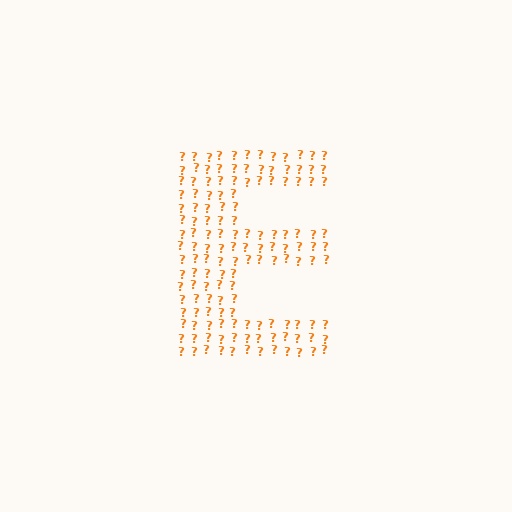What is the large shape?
The large shape is the letter E.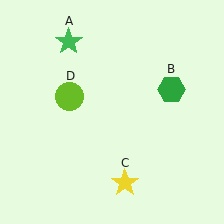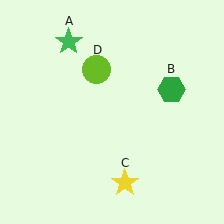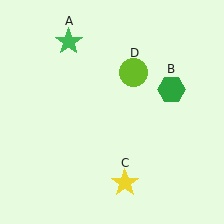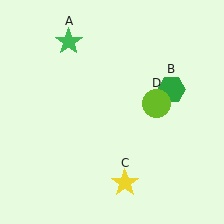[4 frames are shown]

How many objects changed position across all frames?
1 object changed position: lime circle (object D).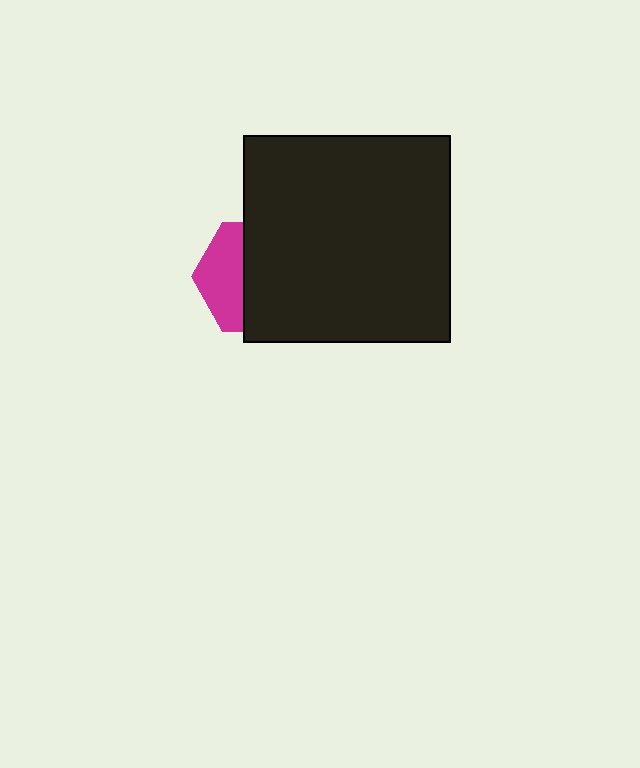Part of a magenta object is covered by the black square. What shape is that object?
It is a hexagon.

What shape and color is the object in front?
The object in front is a black square.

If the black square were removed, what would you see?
You would see the complete magenta hexagon.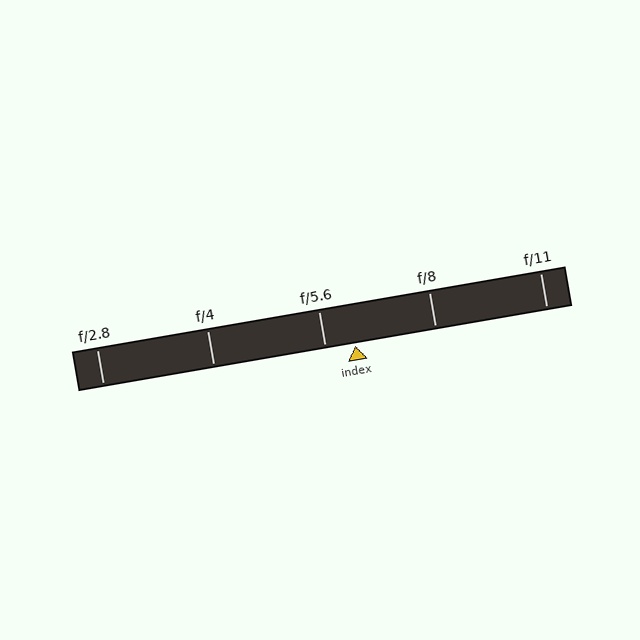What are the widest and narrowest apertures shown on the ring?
The widest aperture shown is f/2.8 and the narrowest is f/11.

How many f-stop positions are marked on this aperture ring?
There are 5 f-stop positions marked.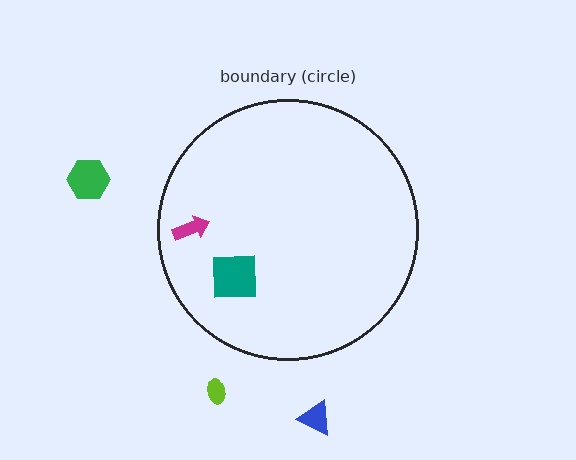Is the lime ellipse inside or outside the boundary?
Outside.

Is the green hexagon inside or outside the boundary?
Outside.